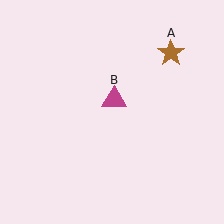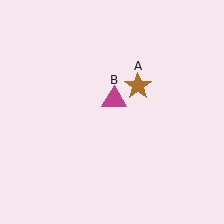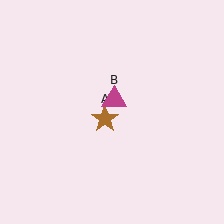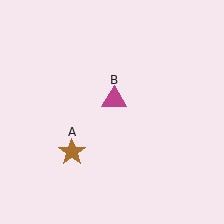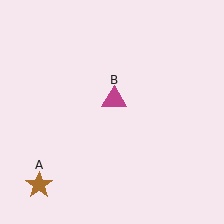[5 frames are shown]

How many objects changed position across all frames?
1 object changed position: brown star (object A).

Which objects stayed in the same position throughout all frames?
Magenta triangle (object B) remained stationary.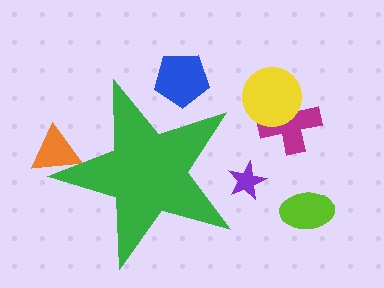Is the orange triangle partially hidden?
Yes, the orange triangle is partially hidden behind the green star.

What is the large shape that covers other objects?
A green star.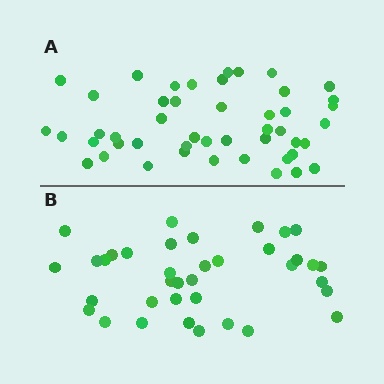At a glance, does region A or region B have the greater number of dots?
Region A (the top region) has more dots.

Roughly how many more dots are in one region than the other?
Region A has roughly 10 or so more dots than region B.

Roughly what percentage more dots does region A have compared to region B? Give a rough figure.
About 25% more.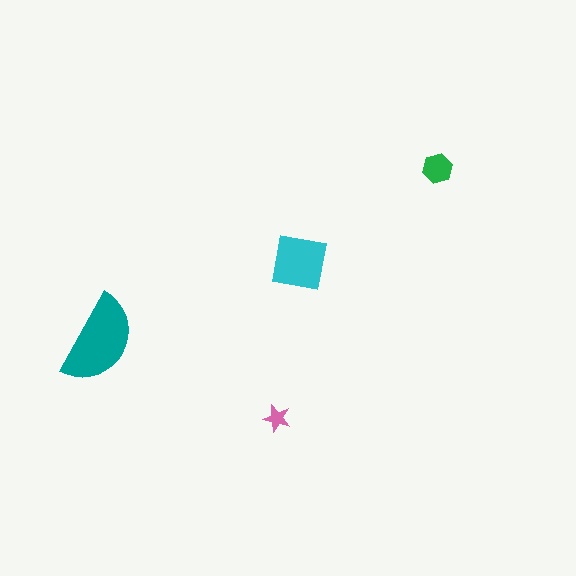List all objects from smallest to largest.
The pink star, the green hexagon, the cyan square, the teal semicircle.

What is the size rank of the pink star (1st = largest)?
4th.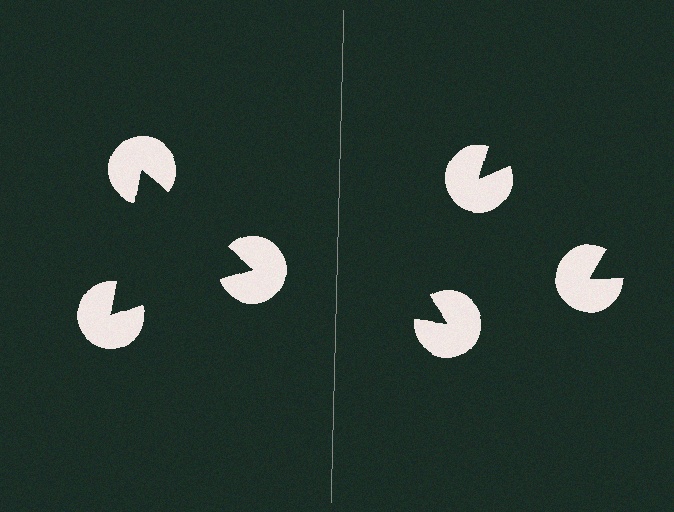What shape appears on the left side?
An illusory triangle.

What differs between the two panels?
The pac-man discs are positioned identically on both sides; only the wedge orientations differ. On the left they align to a triangle; on the right they are misaligned.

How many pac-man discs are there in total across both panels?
6 — 3 on each side.